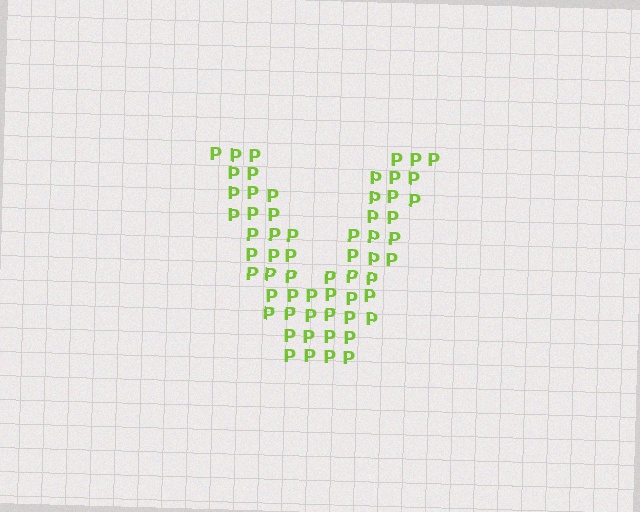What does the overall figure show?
The overall figure shows the letter V.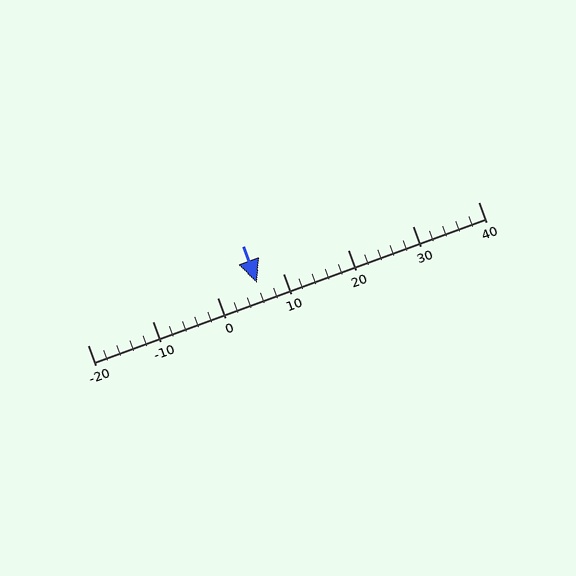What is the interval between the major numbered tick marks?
The major tick marks are spaced 10 units apart.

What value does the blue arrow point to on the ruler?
The blue arrow points to approximately 6.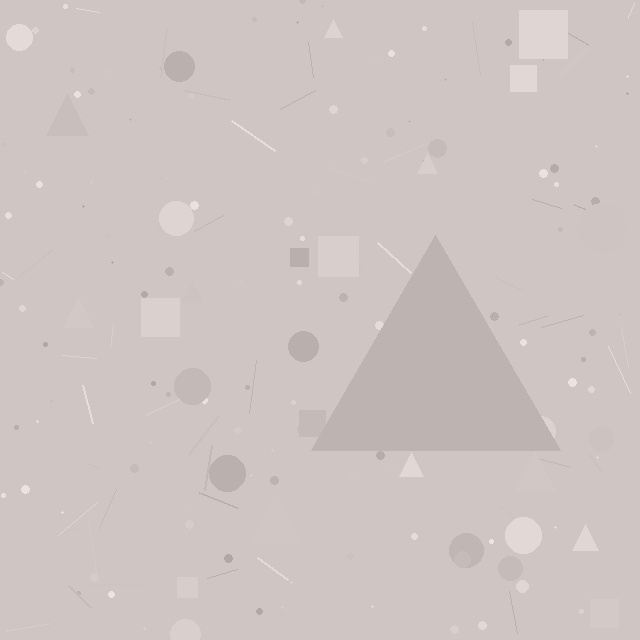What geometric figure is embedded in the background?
A triangle is embedded in the background.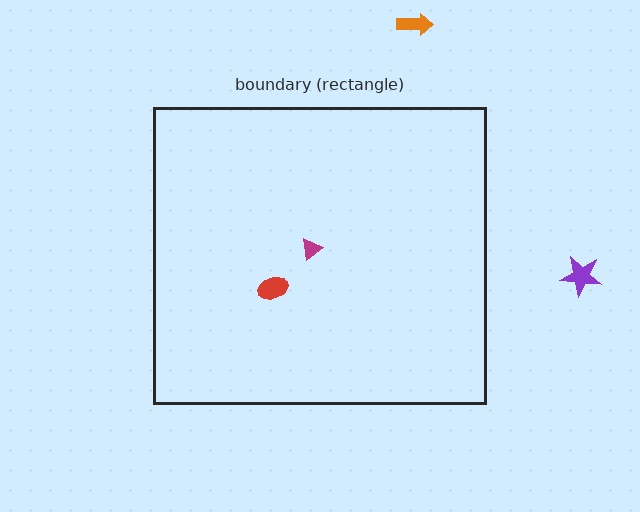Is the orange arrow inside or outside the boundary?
Outside.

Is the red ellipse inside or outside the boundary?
Inside.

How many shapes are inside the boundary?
2 inside, 2 outside.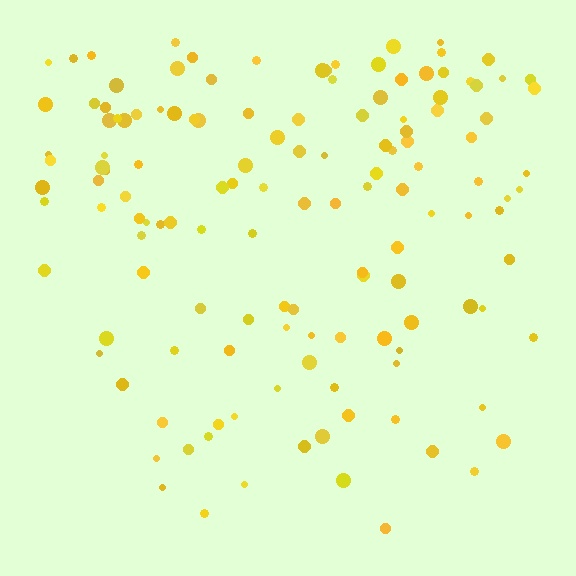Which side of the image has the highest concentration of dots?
The top.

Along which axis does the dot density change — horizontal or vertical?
Vertical.